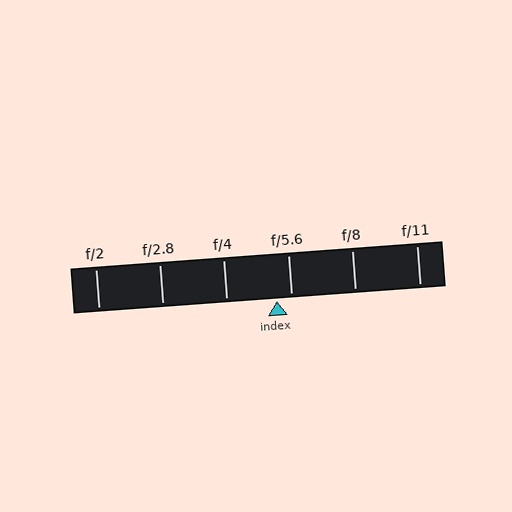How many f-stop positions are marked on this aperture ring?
There are 6 f-stop positions marked.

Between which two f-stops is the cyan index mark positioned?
The index mark is between f/4 and f/5.6.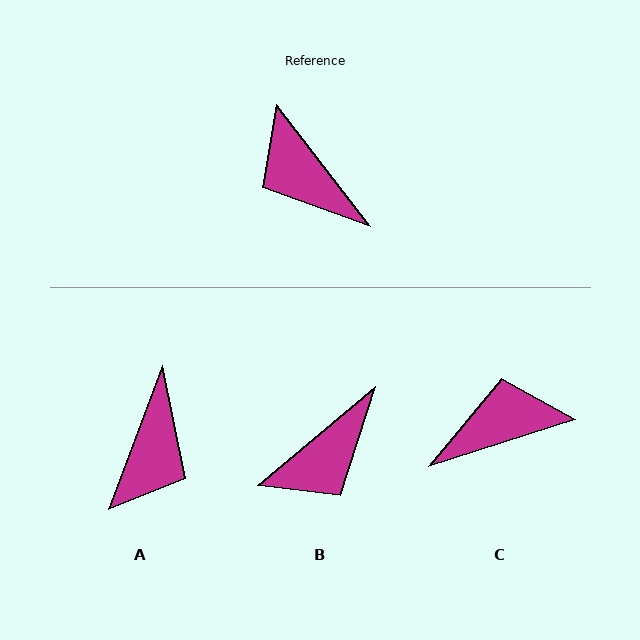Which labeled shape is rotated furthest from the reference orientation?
A, about 121 degrees away.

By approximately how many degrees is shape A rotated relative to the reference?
Approximately 121 degrees counter-clockwise.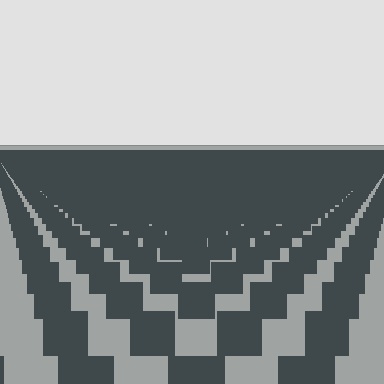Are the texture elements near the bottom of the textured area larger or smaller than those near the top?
Larger. Near the bottom, elements are closer to the viewer and appear at a bigger on-screen size.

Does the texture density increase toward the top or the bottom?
Density increases toward the top.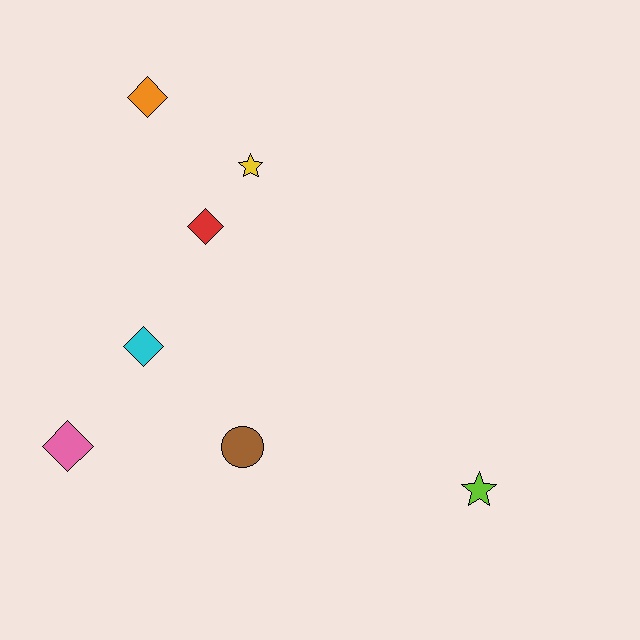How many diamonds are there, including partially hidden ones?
There are 4 diamonds.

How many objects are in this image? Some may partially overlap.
There are 7 objects.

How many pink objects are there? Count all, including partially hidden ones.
There is 1 pink object.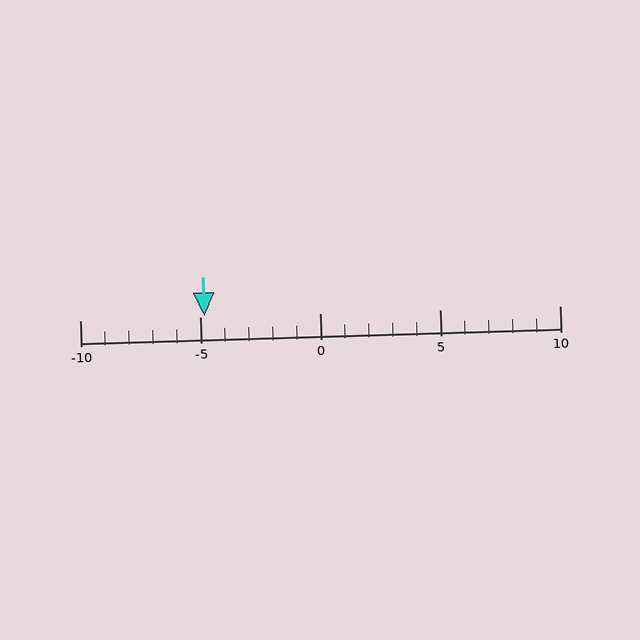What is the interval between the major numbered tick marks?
The major tick marks are spaced 5 units apart.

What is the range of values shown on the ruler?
The ruler shows values from -10 to 10.